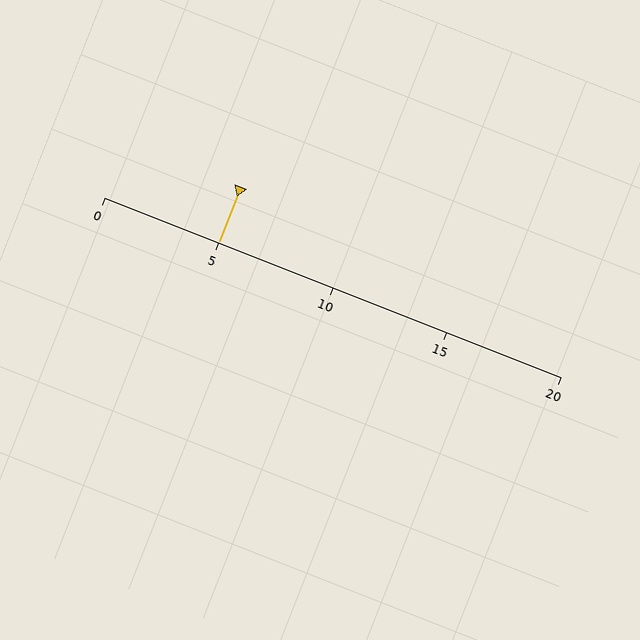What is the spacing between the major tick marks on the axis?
The major ticks are spaced 5 apart.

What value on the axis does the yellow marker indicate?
The marker indicates approximately 5.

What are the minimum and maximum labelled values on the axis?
The axis runs from 0 to 20.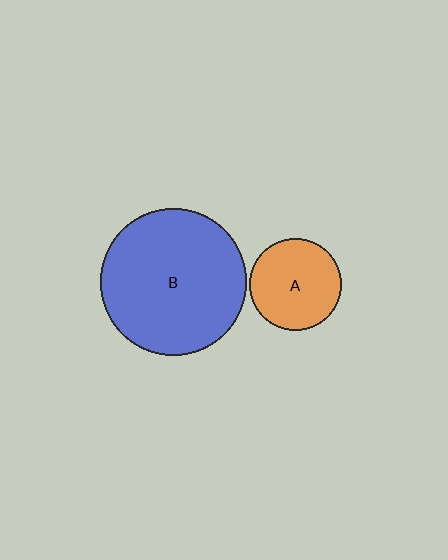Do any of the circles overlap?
No, none of the circles overlap.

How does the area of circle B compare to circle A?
Approximately 2.5 times.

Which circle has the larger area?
Circle B (blue).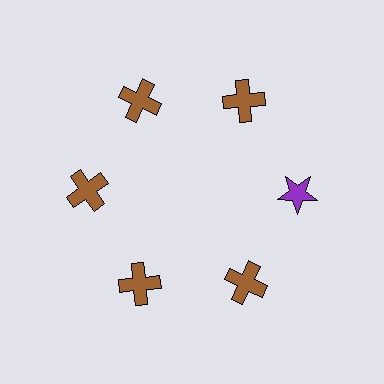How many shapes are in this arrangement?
There are 6 shapes arranged in a ring pattern.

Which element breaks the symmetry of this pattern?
The purple star at roughly the 3 o'clock position breaks the symmetry. All other shapes are brown crosses.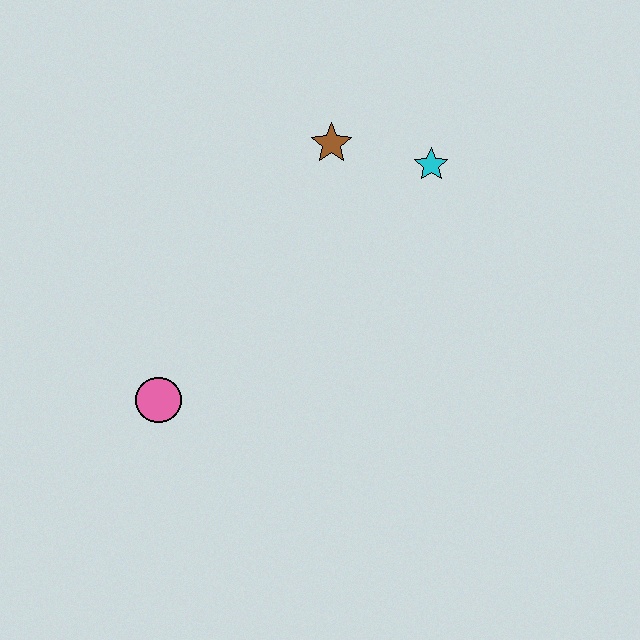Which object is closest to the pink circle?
The brown star is closest to the pink circle.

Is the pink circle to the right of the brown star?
No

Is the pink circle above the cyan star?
No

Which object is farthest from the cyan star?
The pink circle is farthest from the cyan star.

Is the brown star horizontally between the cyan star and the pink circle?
Yes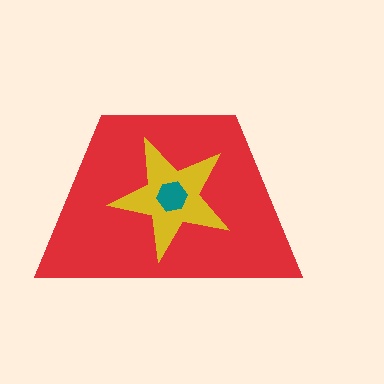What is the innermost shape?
The teal hexagon.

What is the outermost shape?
The red trapezoid.